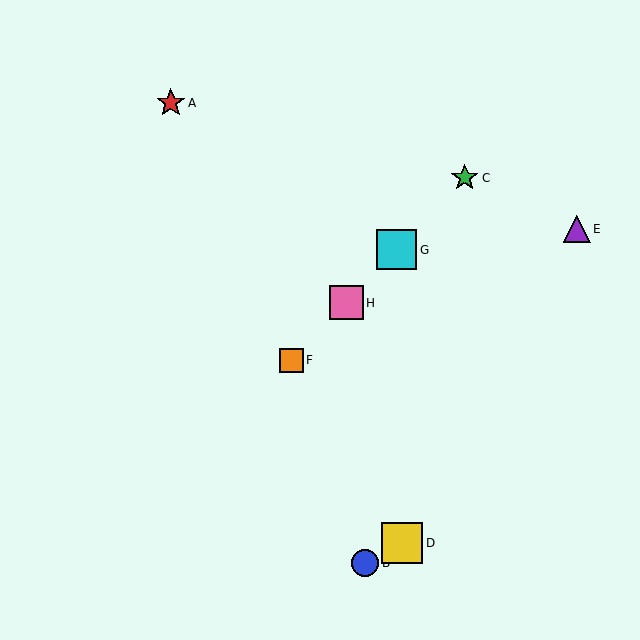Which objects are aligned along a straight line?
Objects C, F, G, H are aligned along a straight line.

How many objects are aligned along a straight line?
4 objects (C, F, G, H) are aligned along a straight line.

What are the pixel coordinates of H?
Object H is at (346, 303).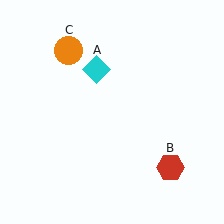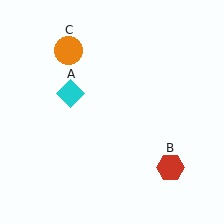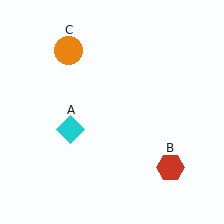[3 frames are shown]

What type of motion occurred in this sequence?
The cyan diamond (object A) rotated counterclockwise around the center of the scene.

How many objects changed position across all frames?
1 object changed position: cyan diamond (object A).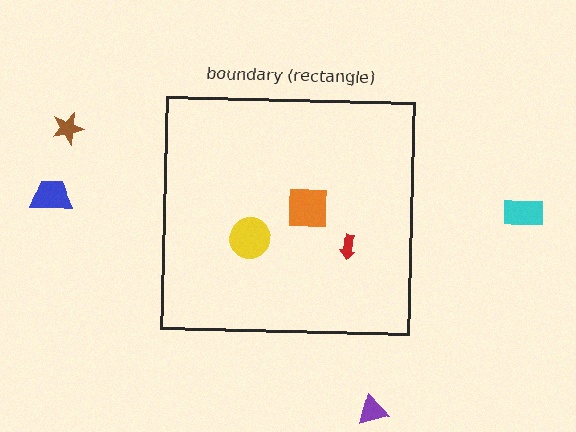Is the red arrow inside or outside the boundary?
Inside.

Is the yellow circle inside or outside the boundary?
Inside.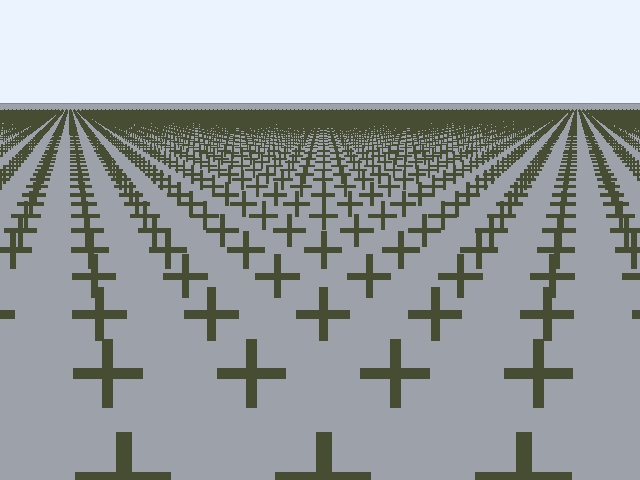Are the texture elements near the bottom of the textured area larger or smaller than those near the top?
Larger. Near the bottom, elements are closer to the viewer and appear at a bigger on-screen size.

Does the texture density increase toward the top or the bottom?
Density increases toward the top.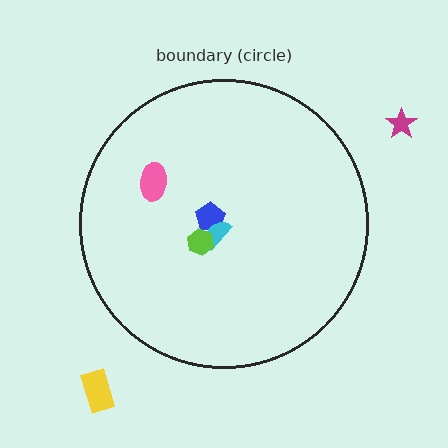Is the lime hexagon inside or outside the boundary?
Inside.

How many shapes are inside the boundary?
4 inside, 2 outside.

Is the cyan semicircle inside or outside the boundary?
Inside.